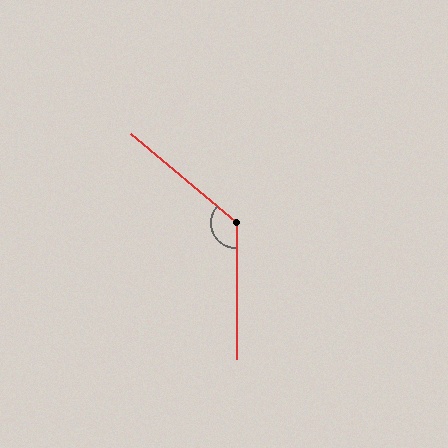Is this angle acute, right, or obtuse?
It is obtuse.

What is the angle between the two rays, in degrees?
Approximately 130 degrees.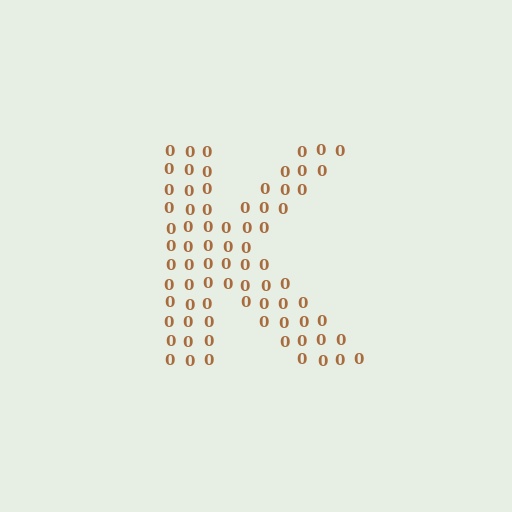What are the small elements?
The small elements are digit 0's.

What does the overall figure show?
The overall figure shows the letter K.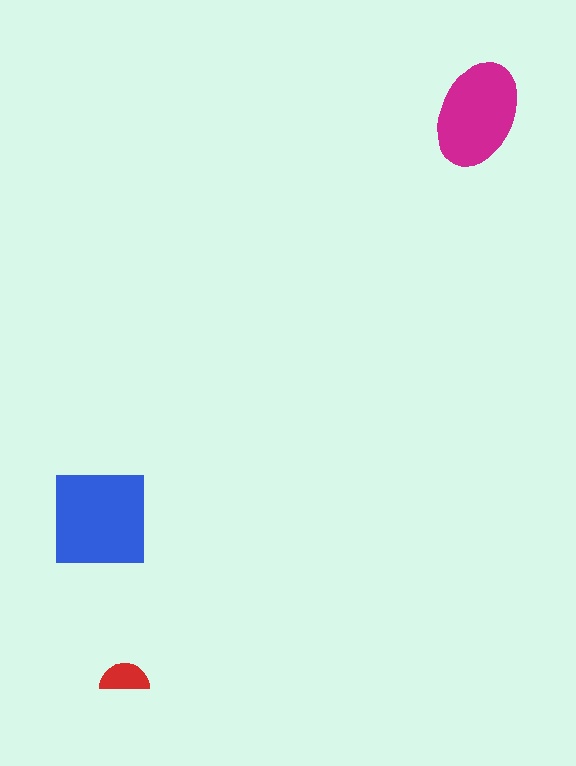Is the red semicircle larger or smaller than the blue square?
Smaller.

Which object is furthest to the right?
The magenta ellipse is rightmost.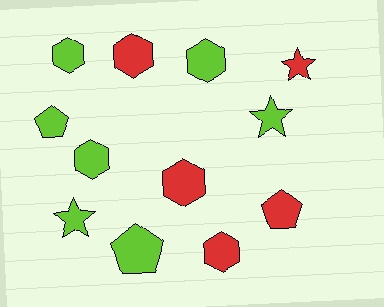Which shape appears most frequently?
Hexagon, with 6 objects.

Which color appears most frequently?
Lime, with 7 objects.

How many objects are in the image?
There are 12 objects.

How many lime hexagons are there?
There are 3 lime hexagons.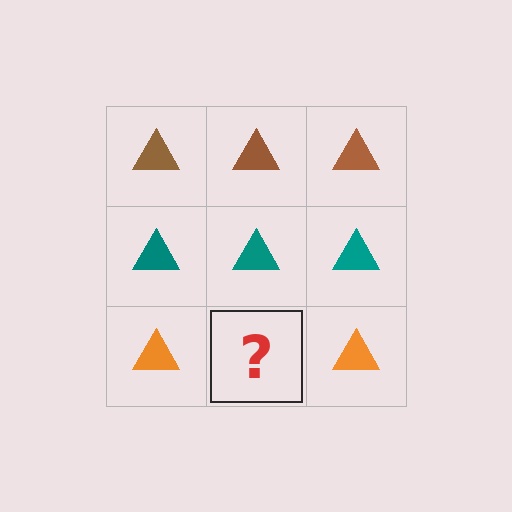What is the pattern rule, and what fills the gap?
The rule is that each row has a consistent color. The gap should be filled with an orange triangle.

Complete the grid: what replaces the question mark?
The question mark should be replaced with an orange triangle.